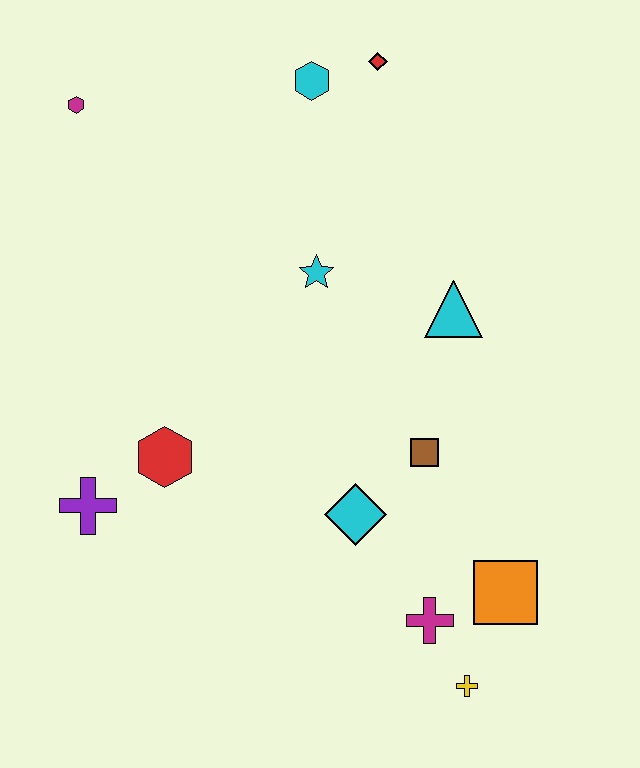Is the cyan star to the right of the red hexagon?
Yes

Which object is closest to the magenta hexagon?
The cyan hexagon is closest to the magenta hexagon.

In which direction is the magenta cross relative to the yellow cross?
The magenta cross is above the yellow cross.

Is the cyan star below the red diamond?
Yes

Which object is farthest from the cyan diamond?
The magenta hexagon is farthest from the cyan diamond.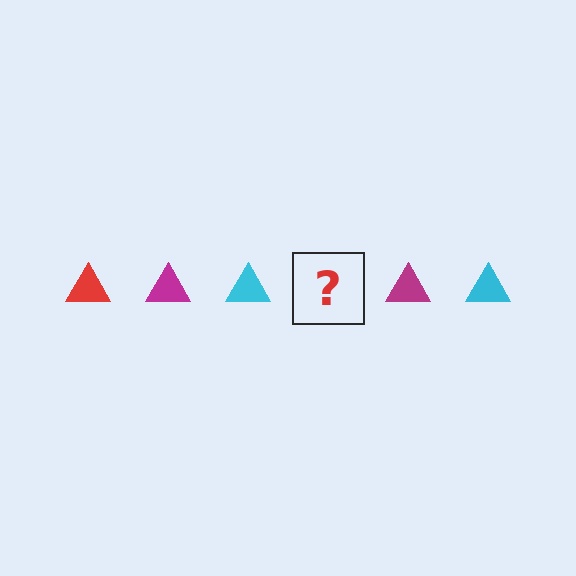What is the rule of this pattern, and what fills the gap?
The rule is that the pattern cycles through red, magenta, cyan triangles. The gap should be filled with a red triangle.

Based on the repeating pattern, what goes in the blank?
The blank should be a red triangle.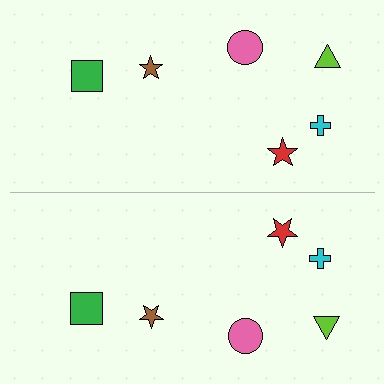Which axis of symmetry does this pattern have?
The pattern has a horizontal axis of symmetry running through the center of the image.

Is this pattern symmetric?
Yes, this pattern has bilateral (reflection) symmetry.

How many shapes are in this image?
There are 12 shapes in this image.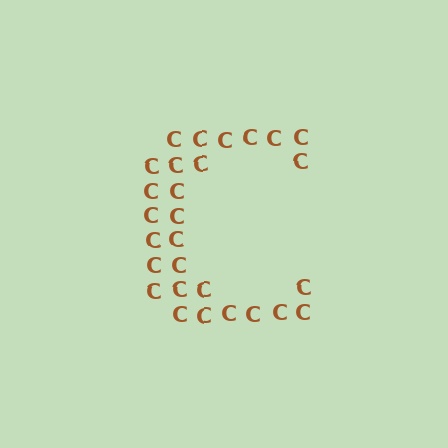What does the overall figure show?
The overall figure shows the letter C.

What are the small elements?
The small elements are letter C's.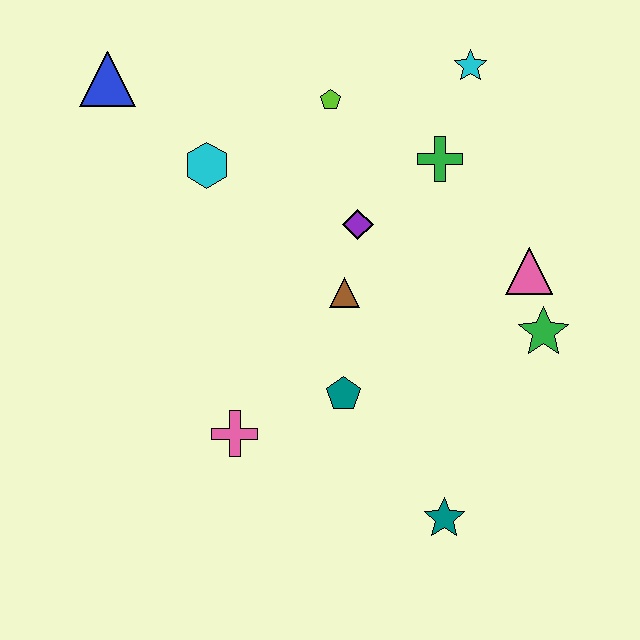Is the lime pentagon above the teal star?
Yes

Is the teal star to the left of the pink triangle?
Yes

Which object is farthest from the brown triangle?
The blue triangle is farthest from the brown triangle.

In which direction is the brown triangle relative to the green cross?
The brown triangle is below the green cross.